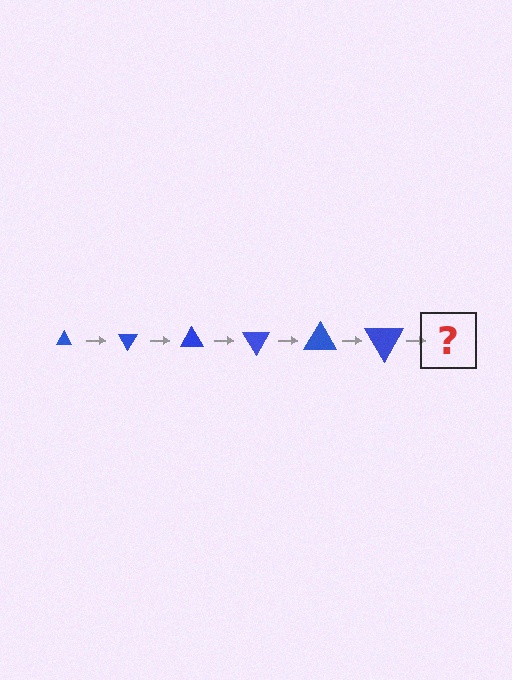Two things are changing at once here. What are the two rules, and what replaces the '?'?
The two rules are that the triangle grows larger each step and it rotates 60 degrees each step. The '?' should be a triangle, larger than the previous one and rotated 360 degrees from the start.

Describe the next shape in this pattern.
It should be a triangle, larger than the previous one and rotated 360 degrees from the start.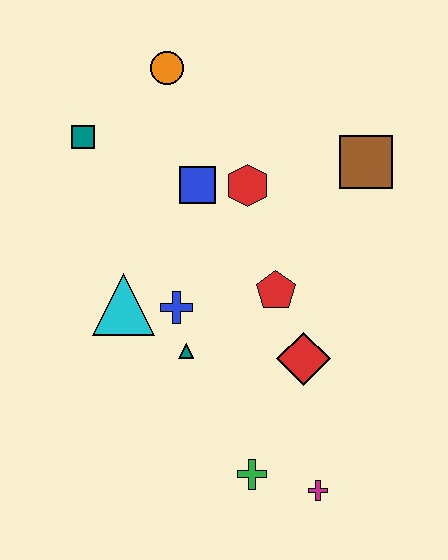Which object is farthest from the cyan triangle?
The brown square is farthest from the cyan triangle.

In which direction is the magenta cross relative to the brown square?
The magenta cross is below the brown square.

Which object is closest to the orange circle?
The teal square is closest to the orange circle.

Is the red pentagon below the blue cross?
No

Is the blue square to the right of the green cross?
No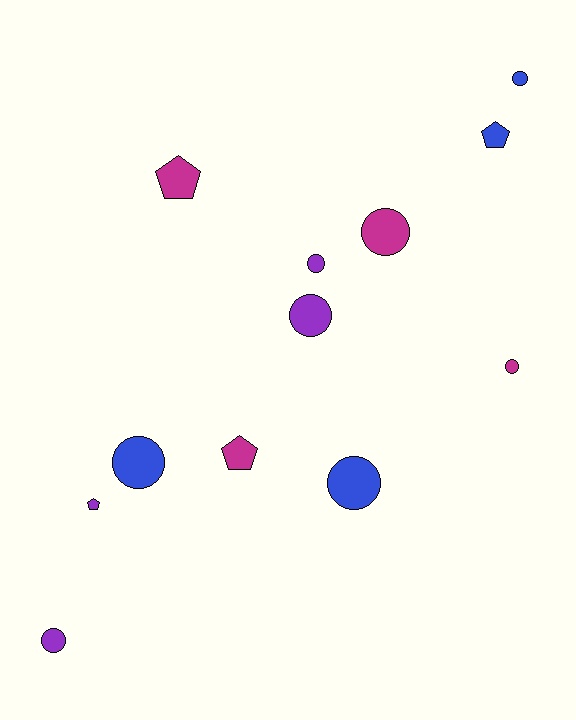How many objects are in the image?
There are 12 objects.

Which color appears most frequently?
Magenta, with 4 objects.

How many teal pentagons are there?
There are no teal pentagons.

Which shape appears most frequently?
Circle, with 8 objects.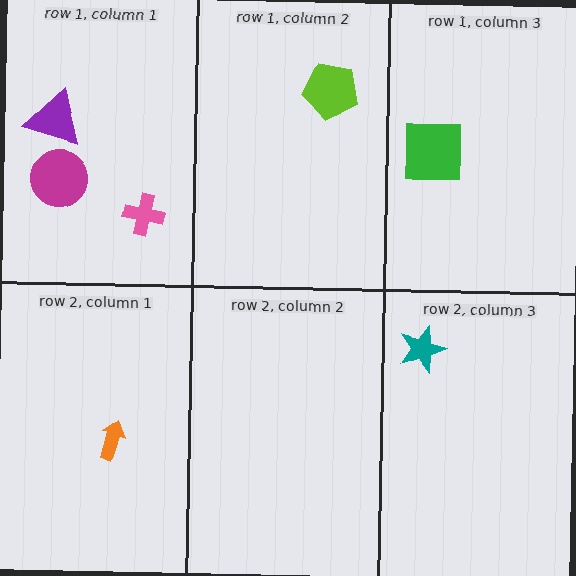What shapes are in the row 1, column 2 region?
The lime pentagon.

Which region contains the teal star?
The row 2, column 3 region.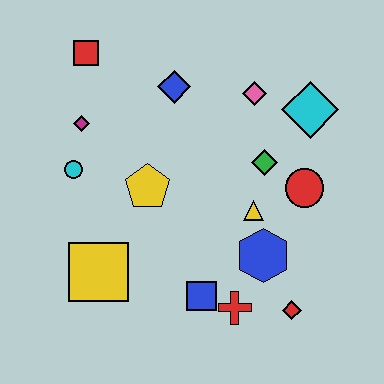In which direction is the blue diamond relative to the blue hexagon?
The blue diamond is above the blue hexagon.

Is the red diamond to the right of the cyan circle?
Yes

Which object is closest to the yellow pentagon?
The cyan circle is closest to the yellow pentagon.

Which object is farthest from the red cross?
The red square is farthest from the red cross.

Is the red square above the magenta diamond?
Yes